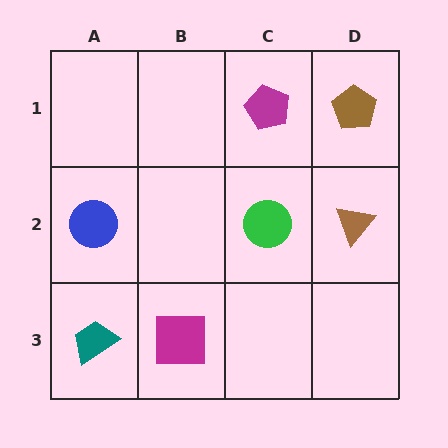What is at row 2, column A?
A blue circle.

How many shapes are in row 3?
2 shapes.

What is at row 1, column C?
A magenta pentagon.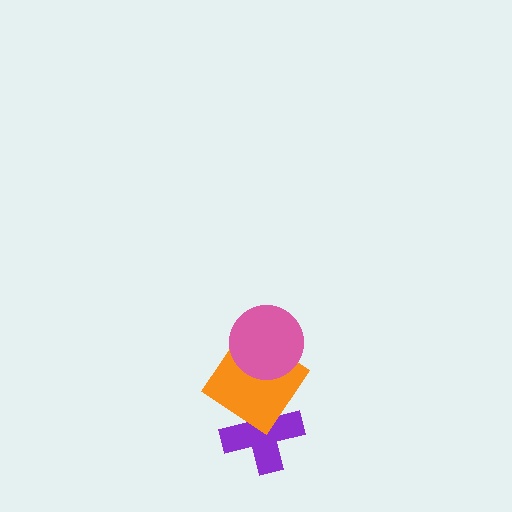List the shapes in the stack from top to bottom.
From top to bottom: the pink circle, the orange diamond, the purple cross.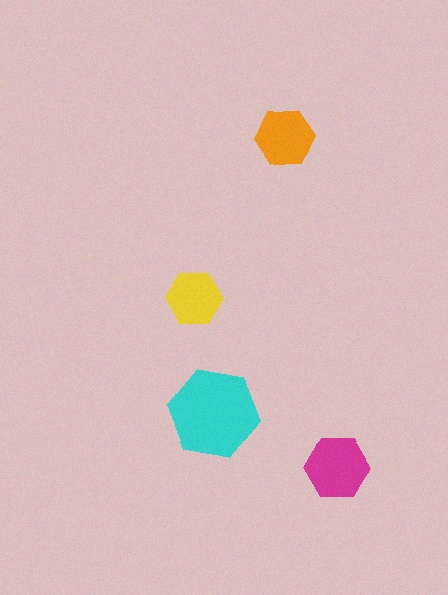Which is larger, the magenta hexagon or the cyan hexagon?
The cyan one.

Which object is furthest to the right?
The magenta hexagon is rightmost.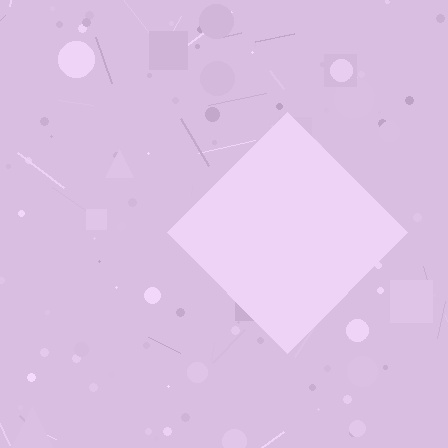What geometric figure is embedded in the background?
A diamond is embedded in the background.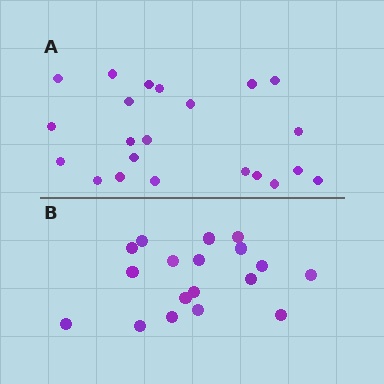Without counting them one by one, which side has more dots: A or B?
Region A (the top region) has more dots.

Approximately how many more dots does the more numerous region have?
Region A has about 4 more dots than region B.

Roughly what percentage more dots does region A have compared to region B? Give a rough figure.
About 20% more.